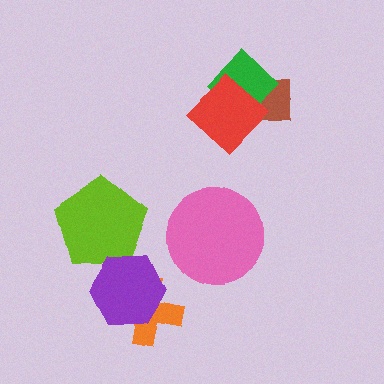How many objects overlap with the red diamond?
2 objects overlap with the red diamond.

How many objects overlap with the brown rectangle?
2 objects overlap with the brown rectangle.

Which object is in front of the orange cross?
The purple hexagon is in front of the orange cross.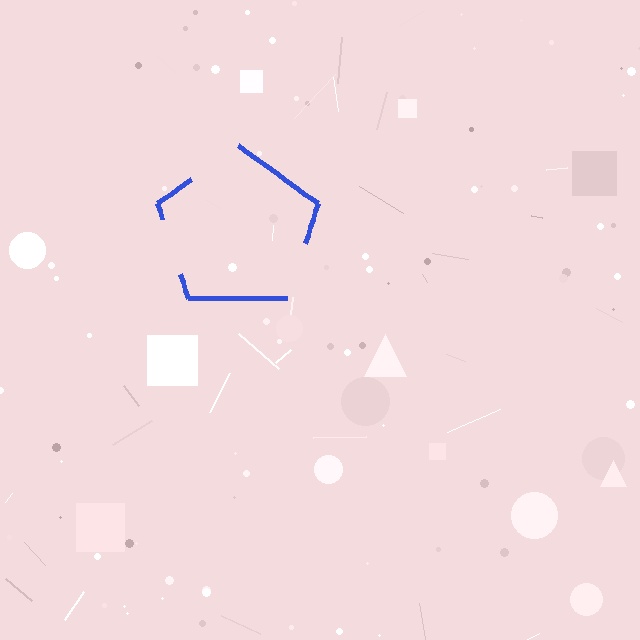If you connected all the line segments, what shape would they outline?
They would outline a pentagon.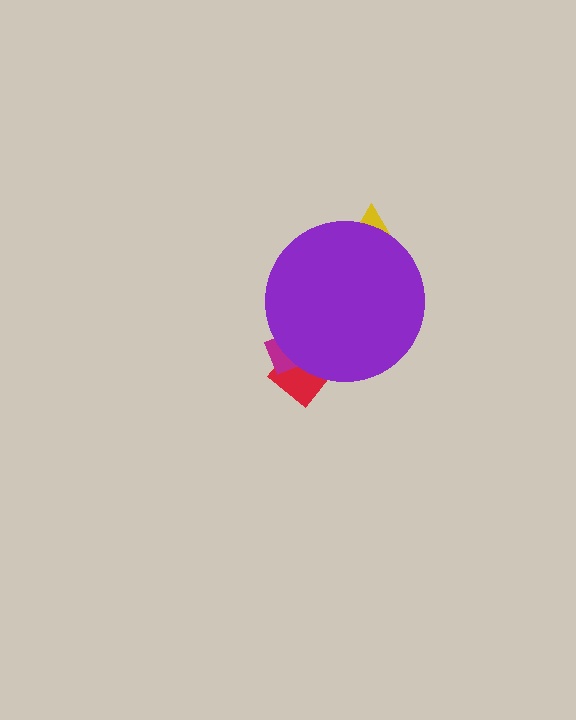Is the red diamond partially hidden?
Yes, the red diamond is partially hidden behind the purple circle.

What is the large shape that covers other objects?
A purple circle.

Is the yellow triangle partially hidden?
Yes, the yellow triangle is partially hidden behind the purple circle.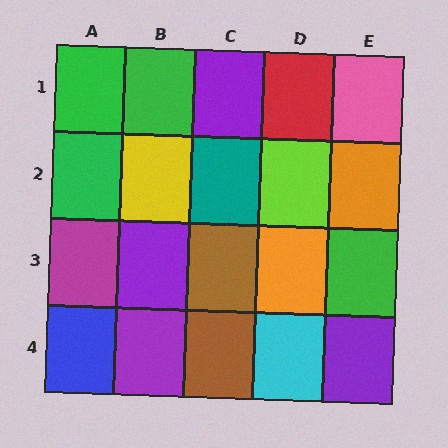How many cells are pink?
1 cell is pink.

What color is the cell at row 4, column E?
Purple.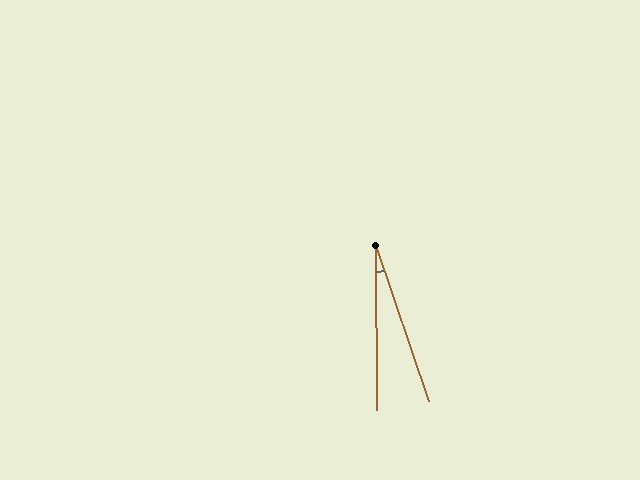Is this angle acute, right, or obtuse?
It is acute.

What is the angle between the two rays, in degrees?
Approximately 18 degrees.